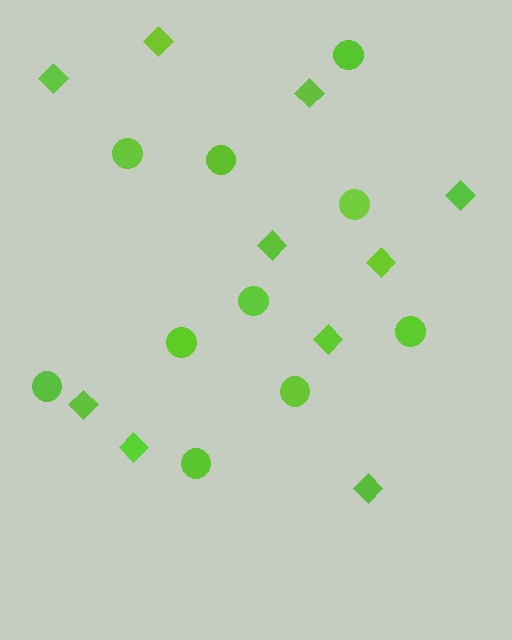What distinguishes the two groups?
There are 2 groups: one group of circles (10) and one group of diamonds (10).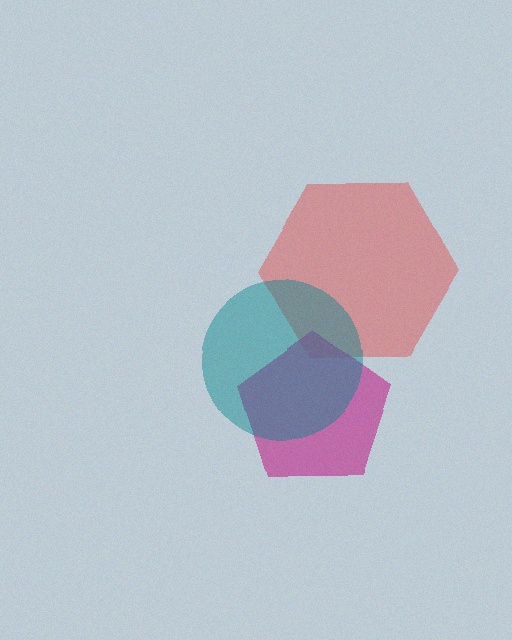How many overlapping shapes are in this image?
There are 3 overlapping shapes in the image.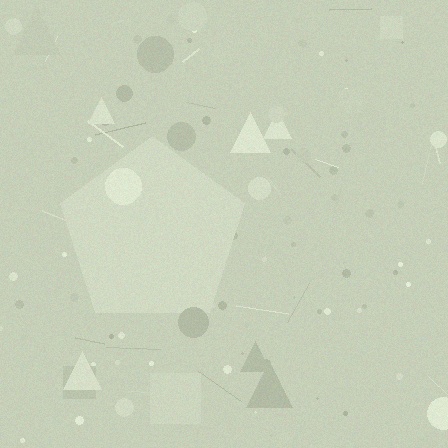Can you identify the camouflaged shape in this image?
The camouflaged shape is a pentagon.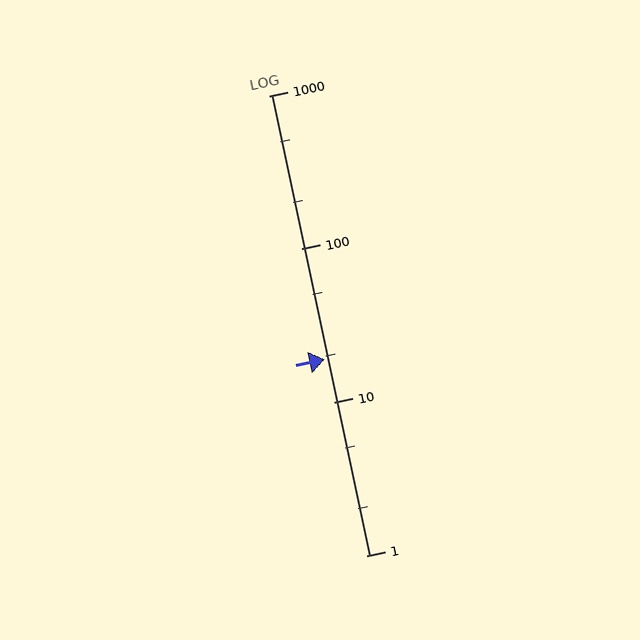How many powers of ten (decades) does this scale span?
The scale spans 3 decades, from 1 to 1000.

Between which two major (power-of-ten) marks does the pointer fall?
The pointer is between 10 and 100.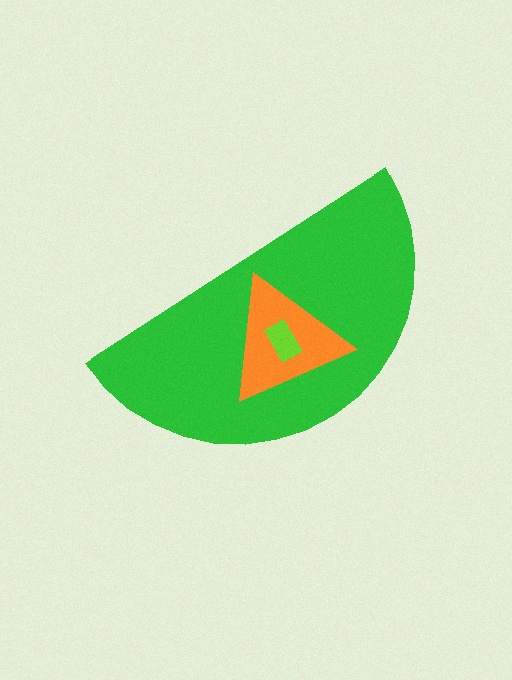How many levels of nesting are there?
3.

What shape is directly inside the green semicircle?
The orange triangle.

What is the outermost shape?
The green semicircle.